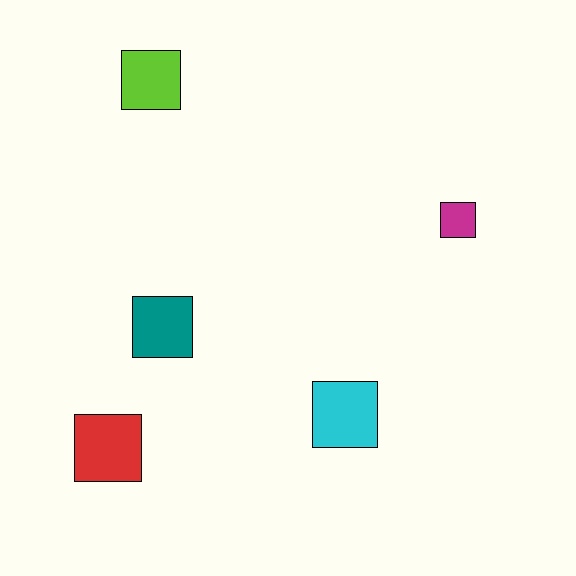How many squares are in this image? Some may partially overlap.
There are 5 squares.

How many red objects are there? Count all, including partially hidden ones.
There is 1 red object.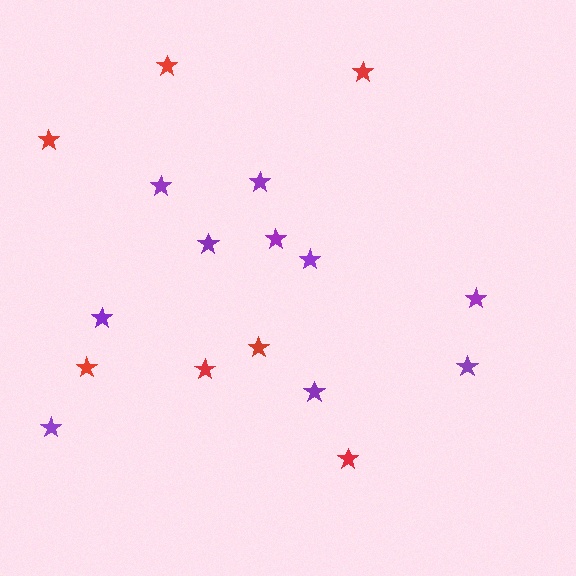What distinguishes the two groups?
There are 2 groups: one group of red stars (7) and one group of purple stars (10).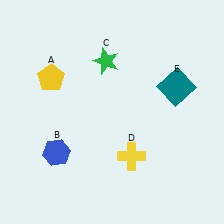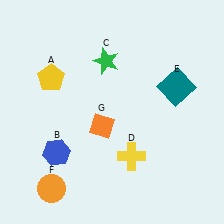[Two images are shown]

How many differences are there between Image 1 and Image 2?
There are 2 differences between the two images.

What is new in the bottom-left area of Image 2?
An orange diamond (G) was added in the bottom-left area of Image 2.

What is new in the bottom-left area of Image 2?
An orange circle (F) was added in the bottom-left area of Image 2.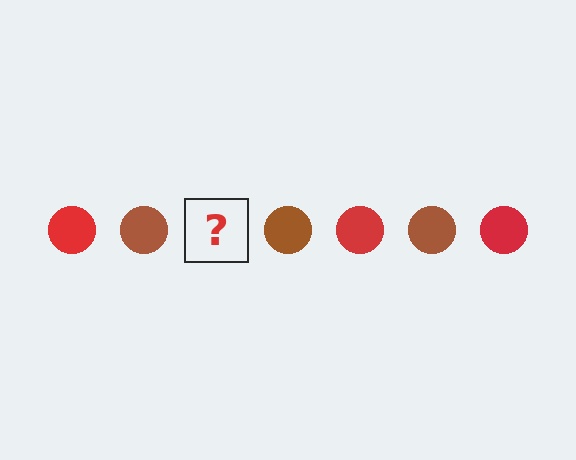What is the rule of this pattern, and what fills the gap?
The rule is that the pattern cycles through red, brown circles. The gap should be filled with a red circle.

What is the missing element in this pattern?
The missing element is a red circle.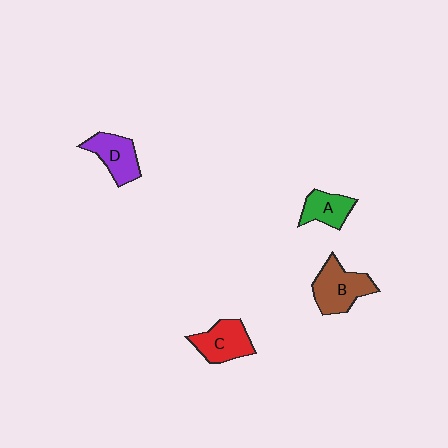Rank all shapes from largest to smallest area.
From largest to smallest: B (brown), C (red), D (purple), A (green).